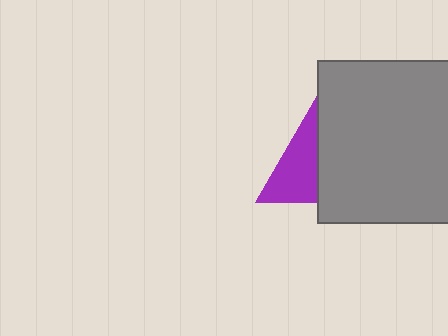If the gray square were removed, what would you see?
You would see the complete purple triangle.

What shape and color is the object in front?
The object in front is a gray square.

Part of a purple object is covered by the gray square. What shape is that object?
It is a triangle.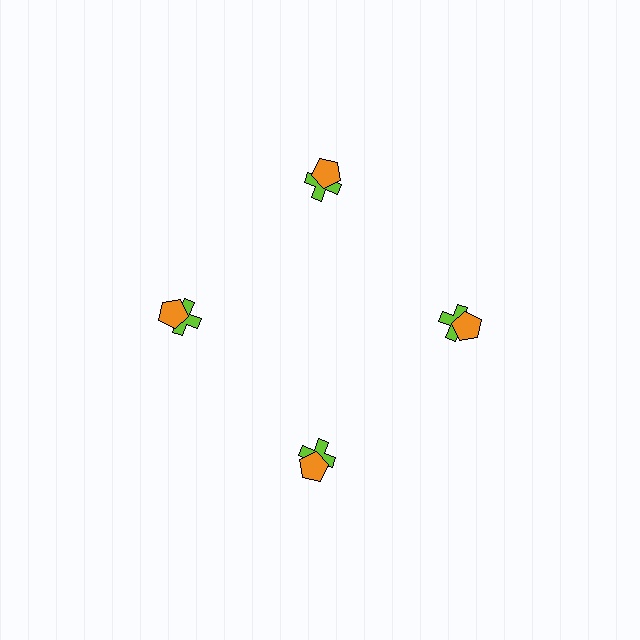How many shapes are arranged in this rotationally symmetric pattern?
There are 8 shapes, arranged in 4 groups of 2.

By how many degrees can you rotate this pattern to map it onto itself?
The pattern maps onto itself every 90 degrees of rotation.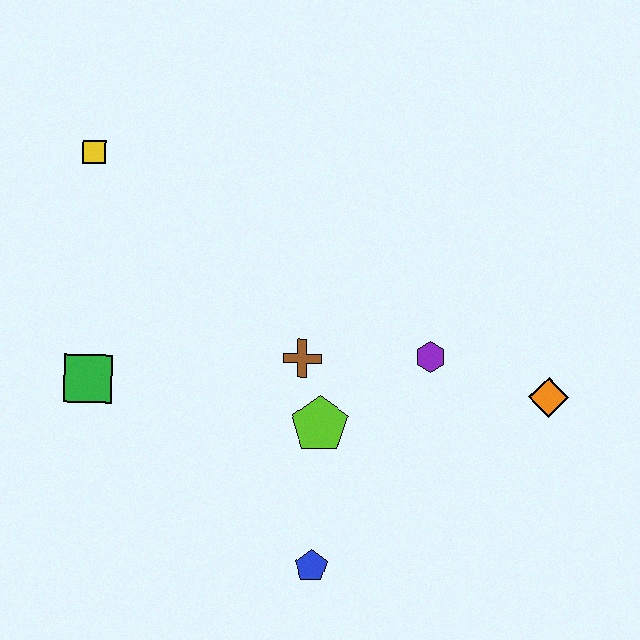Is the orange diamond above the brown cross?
No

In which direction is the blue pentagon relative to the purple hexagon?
The blue pentagon is below the purple hexagon.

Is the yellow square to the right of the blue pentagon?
No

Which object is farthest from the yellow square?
The orange diamond is farthest from the yellow square.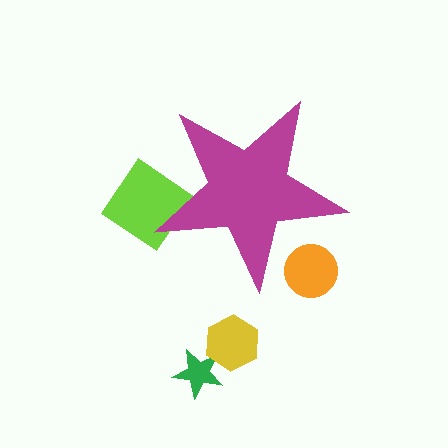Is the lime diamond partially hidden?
Yes, the lime diamond is partially hidden behind the magenta star.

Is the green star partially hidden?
No, the green star is fully visible.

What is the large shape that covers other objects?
A magenta star.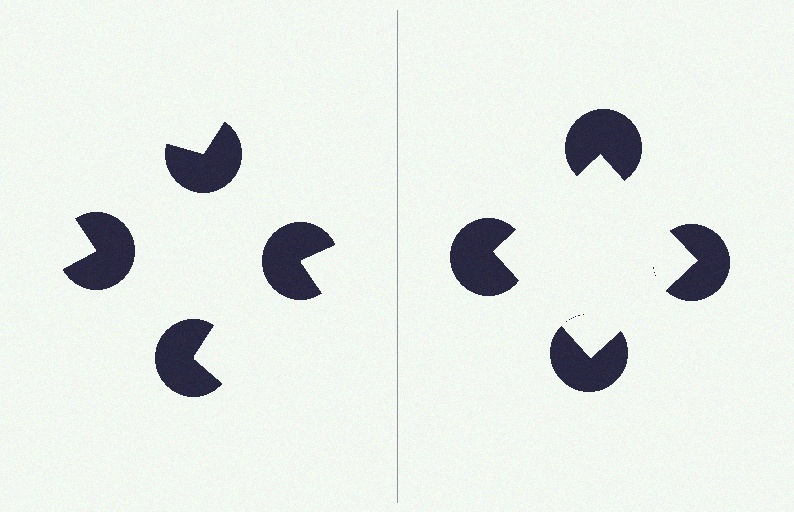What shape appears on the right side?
An illusory square.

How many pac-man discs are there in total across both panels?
8 — 4 on each side.